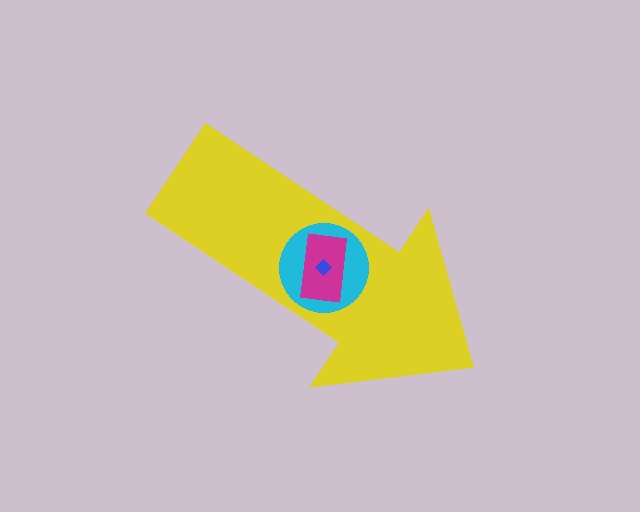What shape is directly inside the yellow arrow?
The cyan circle.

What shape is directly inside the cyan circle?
The magenta rectangle.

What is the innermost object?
The blue diamond.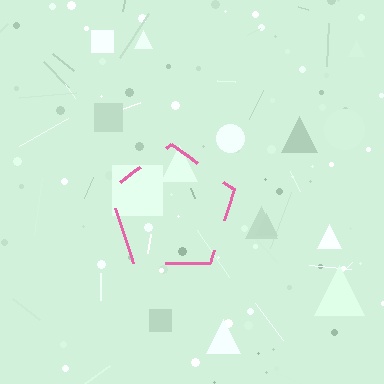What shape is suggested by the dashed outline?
The dashed outline suggests a pentagon.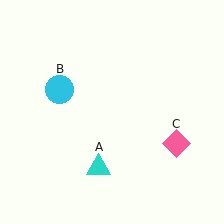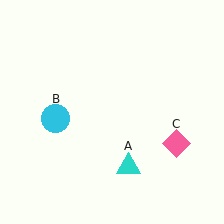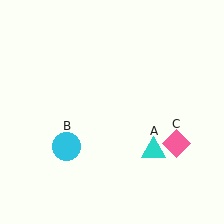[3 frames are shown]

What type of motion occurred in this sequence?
The cyan triangle (object A), cyan circle (object B) rotated counterclockwise around the center of the scene.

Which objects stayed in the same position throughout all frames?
Pink diamond (object C) remained stationary.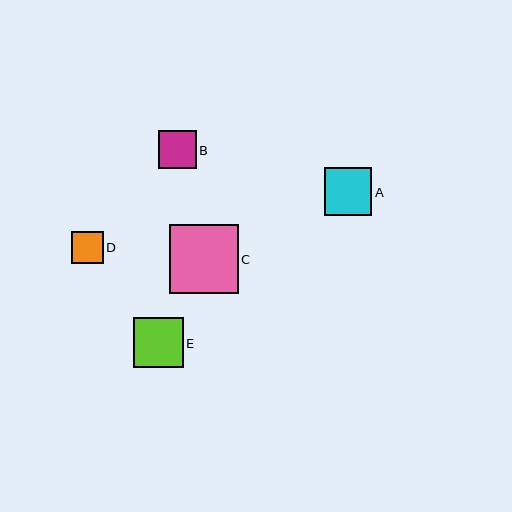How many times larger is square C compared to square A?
Square C is approximately 1.5 times the size of square A.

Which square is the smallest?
Square D is the smallest with a size of approximately 32 pixels.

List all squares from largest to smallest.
From largest to smallest: C, E, A, B, D.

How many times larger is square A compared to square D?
Square A is approximately 1.5 times the size of square D.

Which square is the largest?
Square C is the largest with a size of approximately 69 pixels.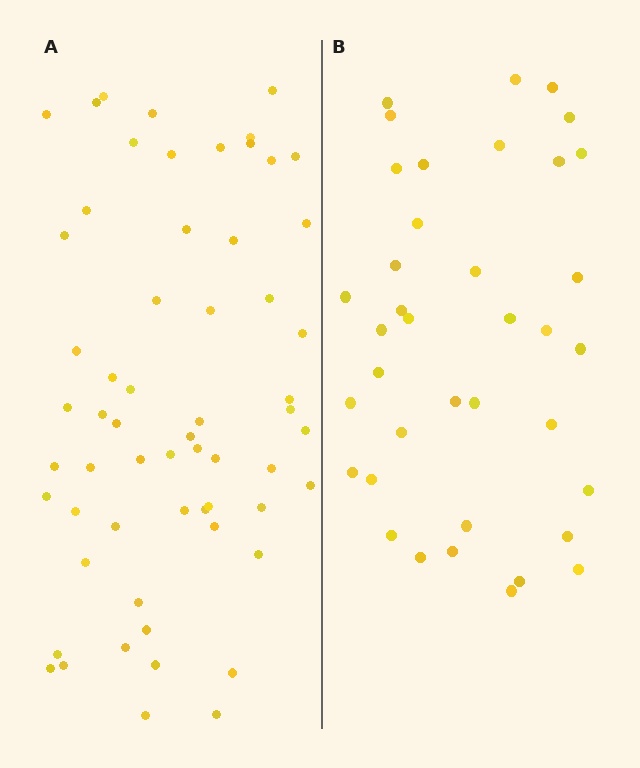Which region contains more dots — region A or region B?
Region A (the left region) has more dots.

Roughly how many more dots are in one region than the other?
Region A has approximately 20 more dots than region B.